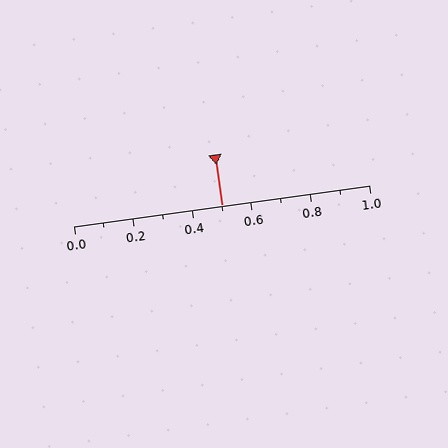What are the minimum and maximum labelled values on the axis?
The axis runs from 0.0 to 1.0.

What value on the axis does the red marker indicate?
The marker indicates approximately 0.5.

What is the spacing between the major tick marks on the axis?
The major ticks are spaced 0.2 apart.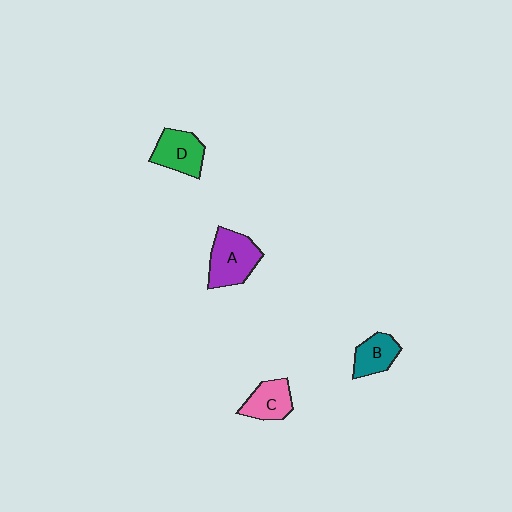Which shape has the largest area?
Shape A (purple).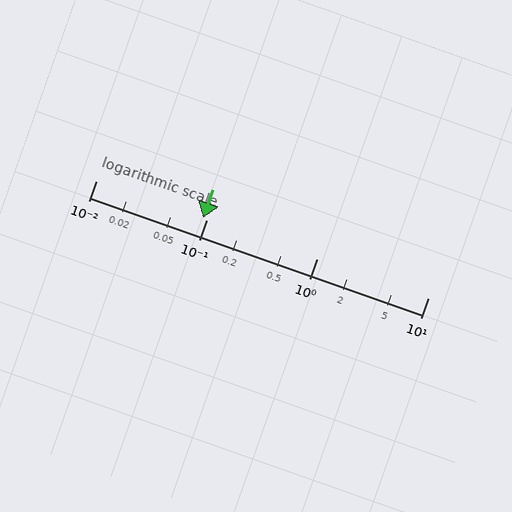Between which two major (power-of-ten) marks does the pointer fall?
The pointer is between 0.01 and 0.1.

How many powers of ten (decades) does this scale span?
The scale spans 3 decades, from 0.01 to 10.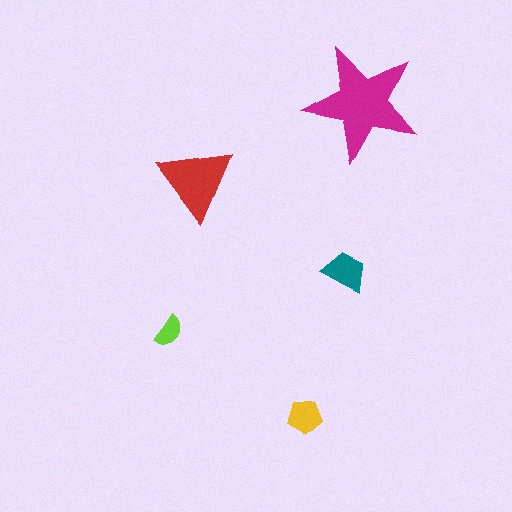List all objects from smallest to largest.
The lime semicircle, the yellow pentagon, the teal trapezoid, the red triangle, the magenta star.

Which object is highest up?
The magenta star is topmost.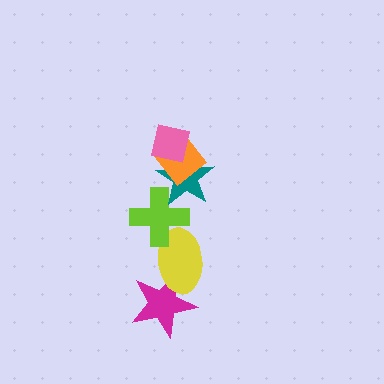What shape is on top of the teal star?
The orange diamond is on top of the teal star.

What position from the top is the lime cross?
The lime cross is 4th from the top.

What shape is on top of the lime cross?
The teal star is on top of the lime cross.